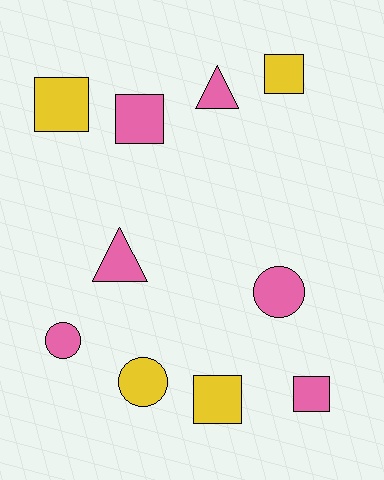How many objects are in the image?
There are 10 objects.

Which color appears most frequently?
Pink, with 6 objects.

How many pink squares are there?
There are 2 pink squares.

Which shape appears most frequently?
Square, with 5 objects.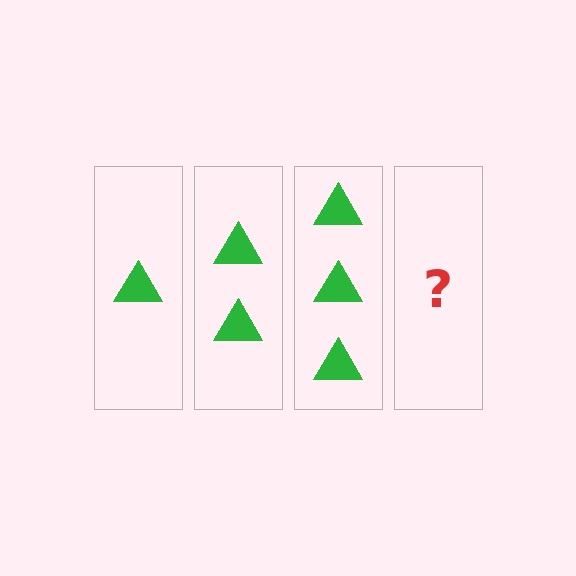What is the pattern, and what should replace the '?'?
The pattern is that each step adds one more triangle. The '?' should be 4 triangles.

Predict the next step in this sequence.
The next step is 4 triangles.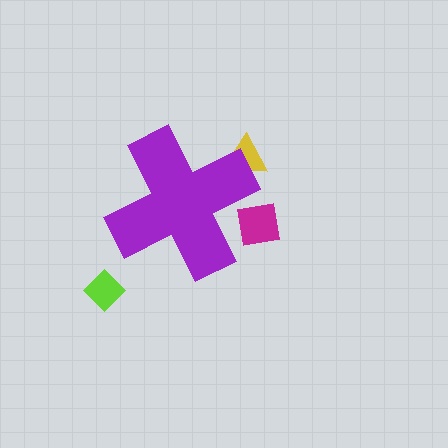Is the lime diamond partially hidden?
No, the lime diamond is fully visible.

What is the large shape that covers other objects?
A purple cross.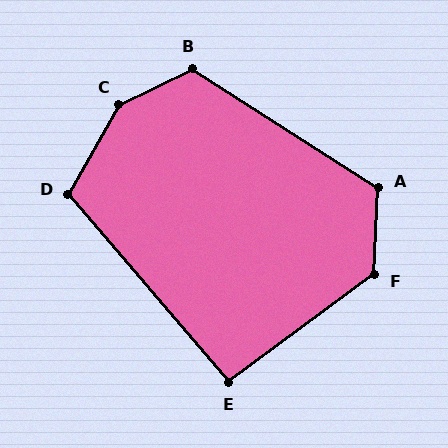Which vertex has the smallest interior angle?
E, at approximately 94 degrees.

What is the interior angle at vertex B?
Approximately 121 degrees (obtuse).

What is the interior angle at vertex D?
Approximately 110 degrees (obtuse).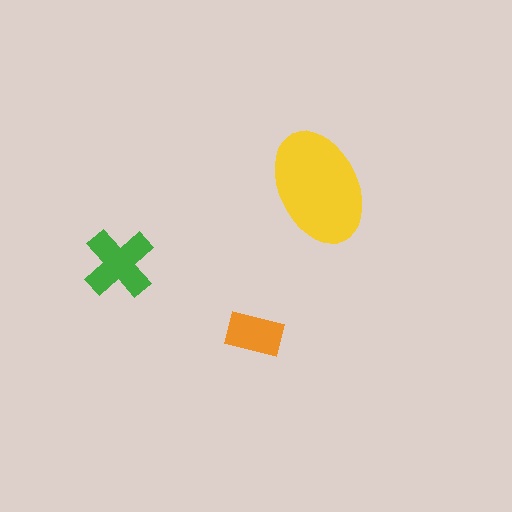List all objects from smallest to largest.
The orange rectangle, the green cross, the yellow ellipse.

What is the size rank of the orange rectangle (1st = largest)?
3rd.